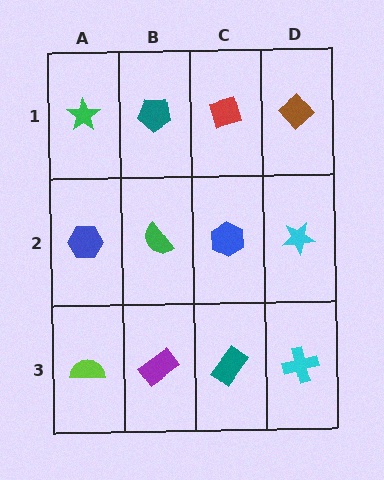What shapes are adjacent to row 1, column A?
A blue hexagon (row 2, column A), a teal pentagon (row 1, column B).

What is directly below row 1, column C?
A blue hexagon.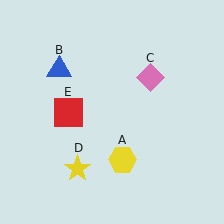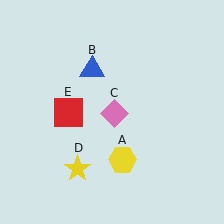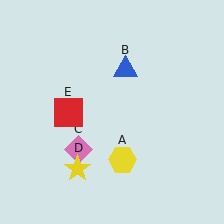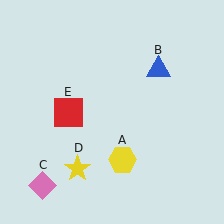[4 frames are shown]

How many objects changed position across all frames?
2 objects changed position: blue triangle (object B), pink diamond (object C).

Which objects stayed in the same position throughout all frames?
Yellow hexagon (object A) and yellow star (object D) and red square (object E) remained stationary.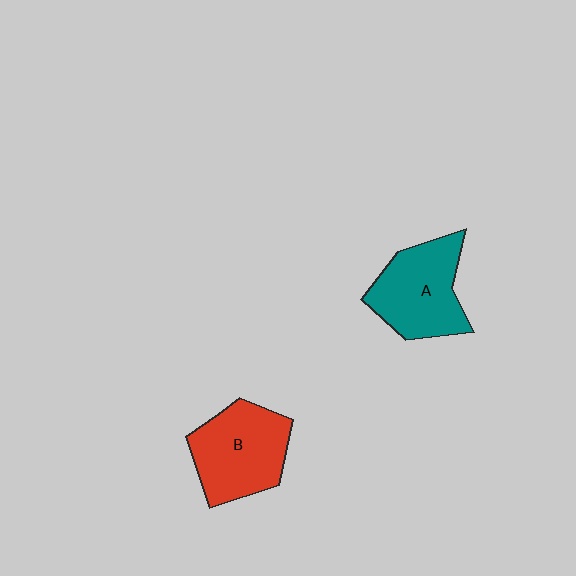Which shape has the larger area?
Shape B (red).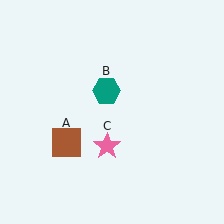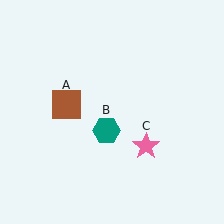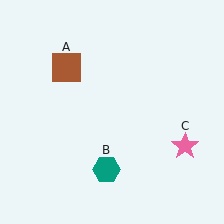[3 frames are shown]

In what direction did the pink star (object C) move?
The pink star (object C) moved right.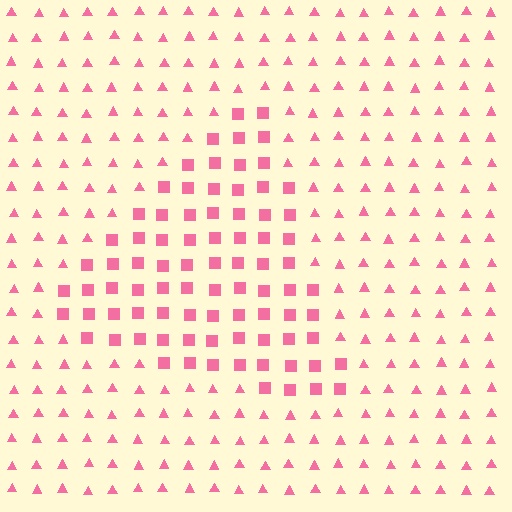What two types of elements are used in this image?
The image uses squares inside the triangle region and triangles outside it.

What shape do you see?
I see a triangle.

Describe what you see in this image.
The image is filled with small pink elements arranged in a uniform grid. A triangle-shaped region contains squares, while the surrounding area contains triangles. The boundary is defined purely by the change in element shape.